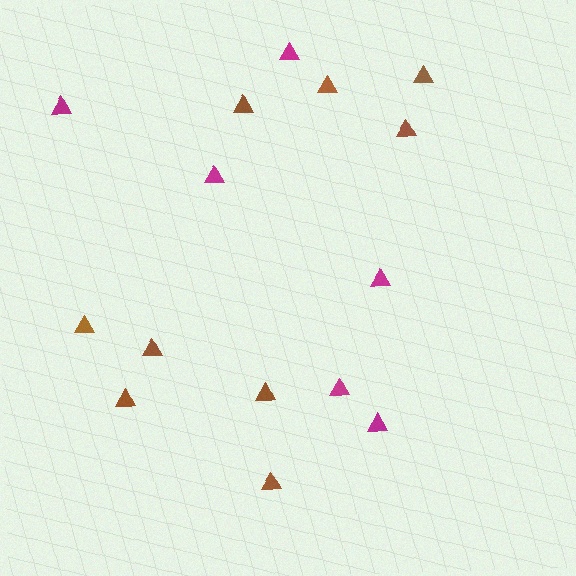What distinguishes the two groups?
There are 2 groups: one group of magenta triangles (6) and one group of brown triangles (9).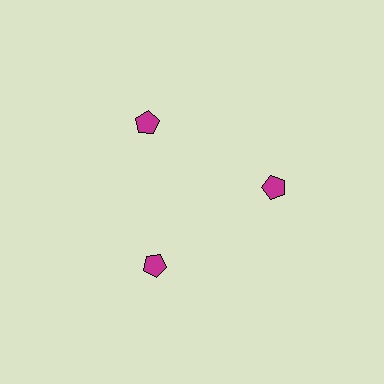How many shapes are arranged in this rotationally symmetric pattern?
There are 3 shapes, arranged in 3 groups of 1.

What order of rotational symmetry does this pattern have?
This pattern has 3-fold rotational symmetry.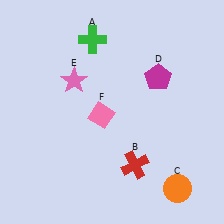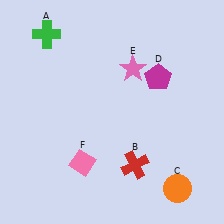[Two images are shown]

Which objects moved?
The objects that moved are: the green cross (A), the pink star (E), the pink diamond (F).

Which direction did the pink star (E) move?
The pink star (E) moved right.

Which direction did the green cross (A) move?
The green cross (A) moved left.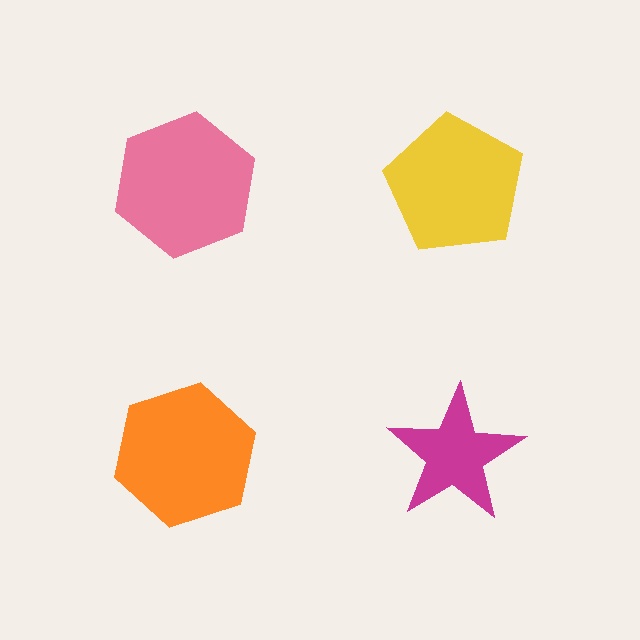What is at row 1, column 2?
A yellow pentagon.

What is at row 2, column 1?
An orange hexagon.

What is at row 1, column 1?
A pink hexagon.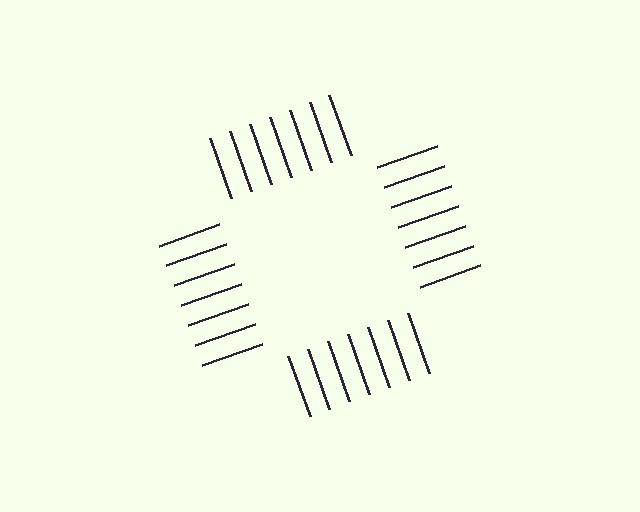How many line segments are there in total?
28 — 7 along each of the 4 edges.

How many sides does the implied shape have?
4 sides — the line-ends trace a square.